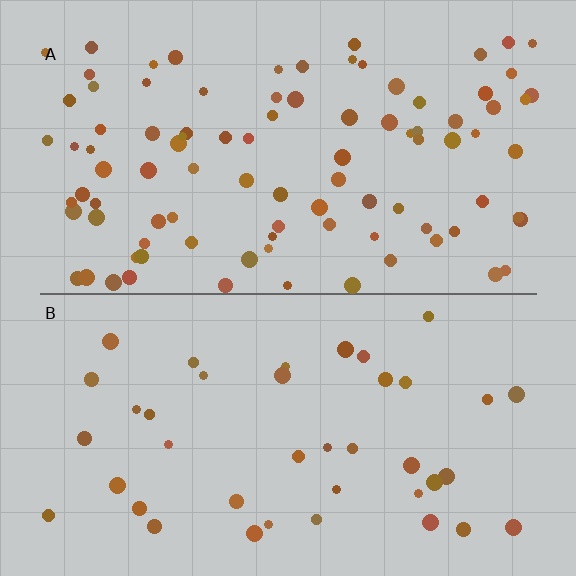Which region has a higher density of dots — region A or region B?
A (the top).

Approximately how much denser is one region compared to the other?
Approximately 2.4× — region A over region B.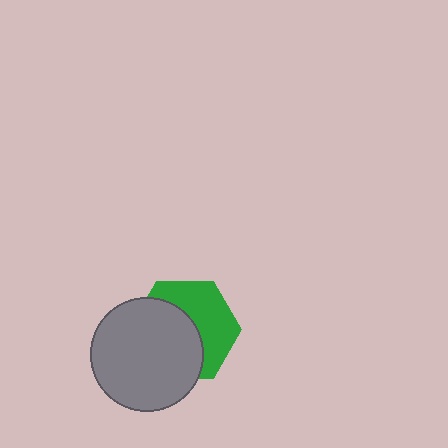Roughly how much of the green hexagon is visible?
About half of it is visible (roughly 47%).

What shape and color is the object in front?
The object in front is a gray circle.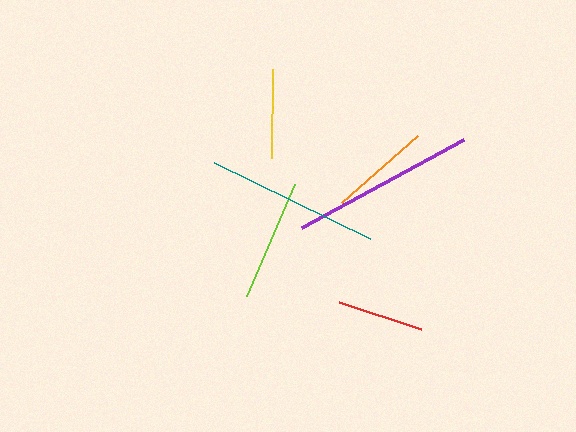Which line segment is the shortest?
The red line is the shortest at approximately 87 pixels.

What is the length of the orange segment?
The orange segment is approximately 101 pixels long.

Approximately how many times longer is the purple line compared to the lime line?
The purple line is approximately 1.5 times the length of the lime line.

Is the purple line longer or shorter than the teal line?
The purple line is longer than the teal line.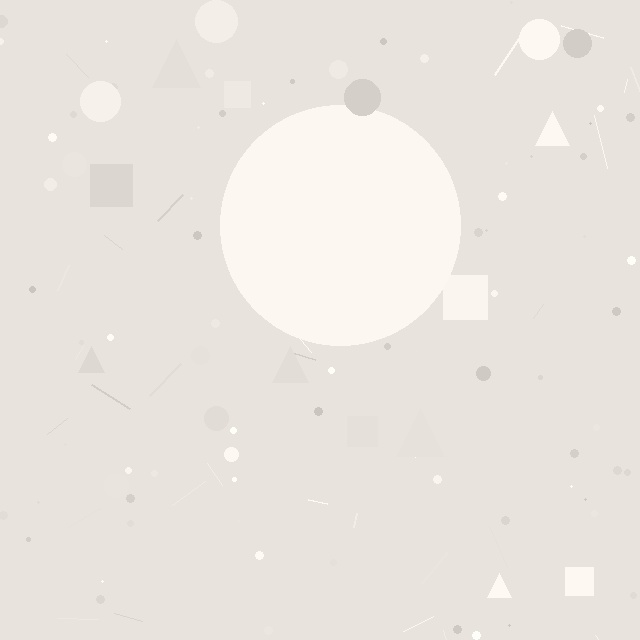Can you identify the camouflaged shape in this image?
The camouflaged shape is a circle.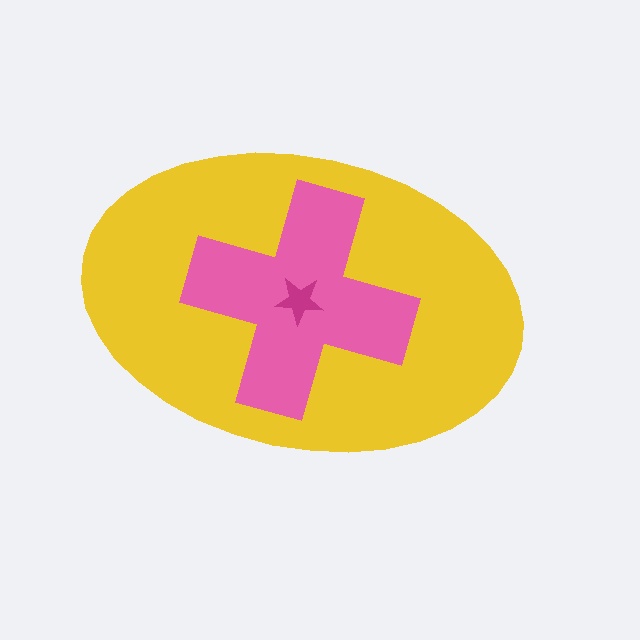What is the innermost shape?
The magenta star.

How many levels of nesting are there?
3.